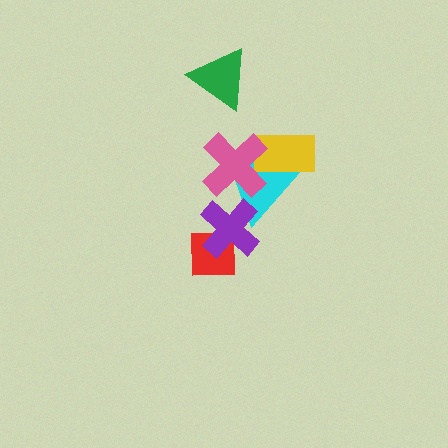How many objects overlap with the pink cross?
2 objects overlap with the pink cross.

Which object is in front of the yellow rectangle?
The pink cross is in front of the yellow rectangle.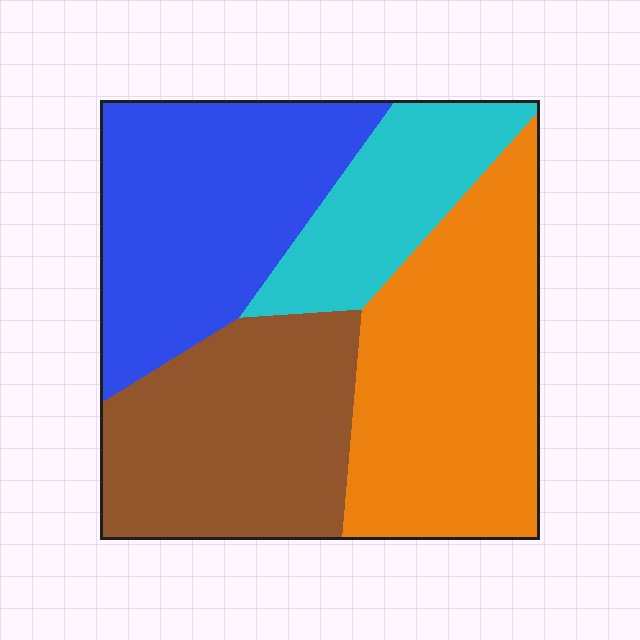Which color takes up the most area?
Orange, at roughly 30%.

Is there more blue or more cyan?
Blue.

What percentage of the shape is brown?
Brown takes up about one quarter (1/4) of the shape.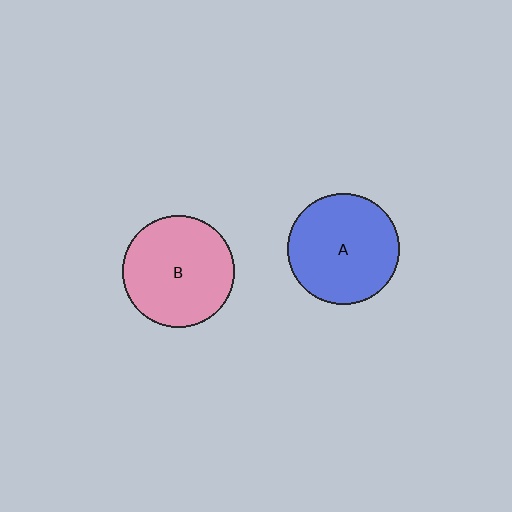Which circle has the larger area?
Circle B (pink).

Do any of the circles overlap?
No, none of the circles overlap.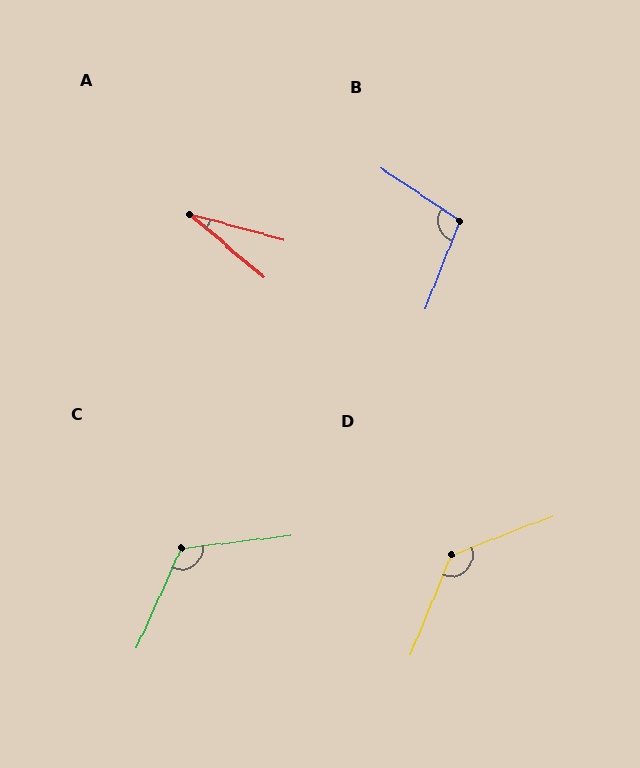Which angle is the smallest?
A, at approximately 25 degrees.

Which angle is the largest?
D, at approximately 133 degrees.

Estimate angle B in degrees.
Approximately 102 degrees.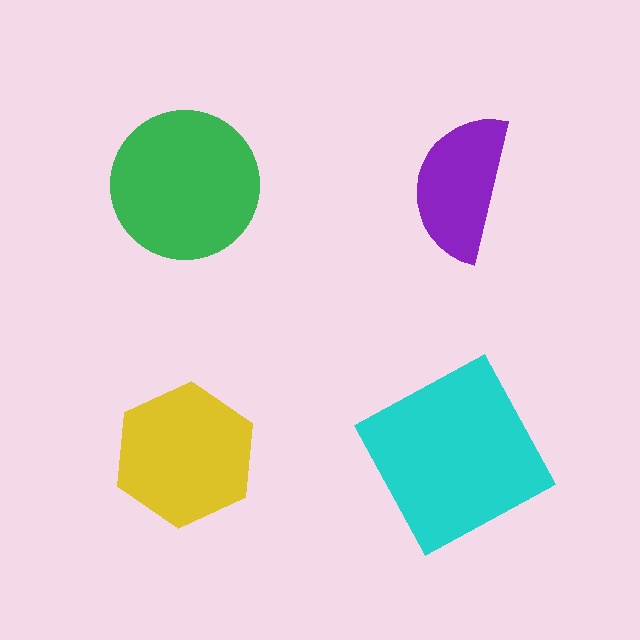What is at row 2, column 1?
A yellow hexagon.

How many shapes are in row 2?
2 shapes.